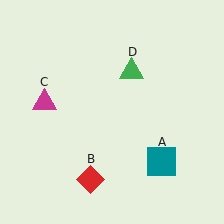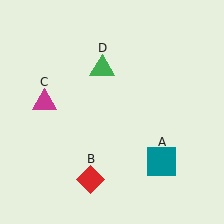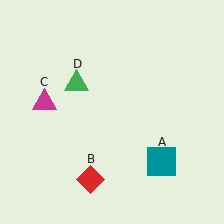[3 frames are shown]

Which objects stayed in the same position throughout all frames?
Teal square (object A) and red diamond (object B) and magenta triangle (object C) remained stationary.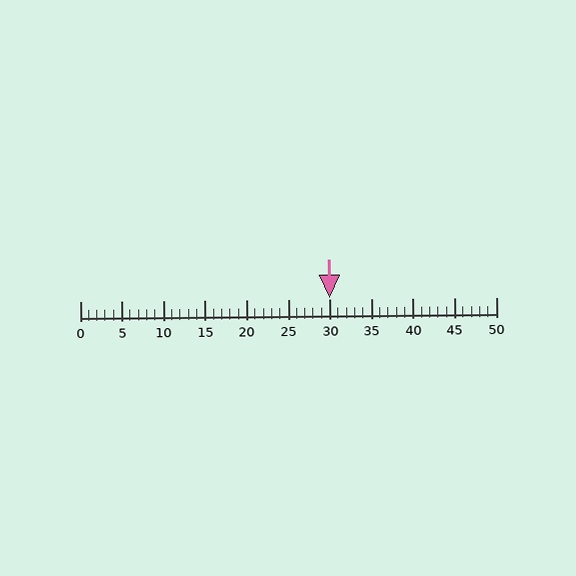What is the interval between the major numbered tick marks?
The major tick marks are spaced 5 units apart.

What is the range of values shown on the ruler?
The ruler shows values from 0 to 50.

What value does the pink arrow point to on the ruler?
The pink arrow points to approximately 30.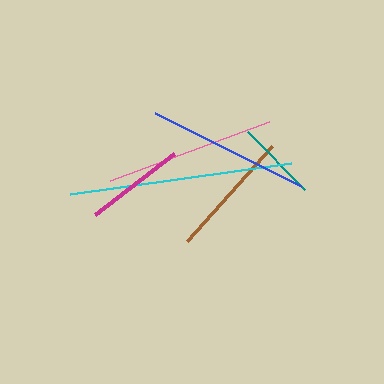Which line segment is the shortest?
The teal line is the shortest at approximately 81 pixels.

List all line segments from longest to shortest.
From longest to shortest: cyan, pink, blue, brown, magenta, teal.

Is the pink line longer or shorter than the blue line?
The pink line is longer than the blue line.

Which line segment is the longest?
The cyan line is the longest at approximately 223 pixels.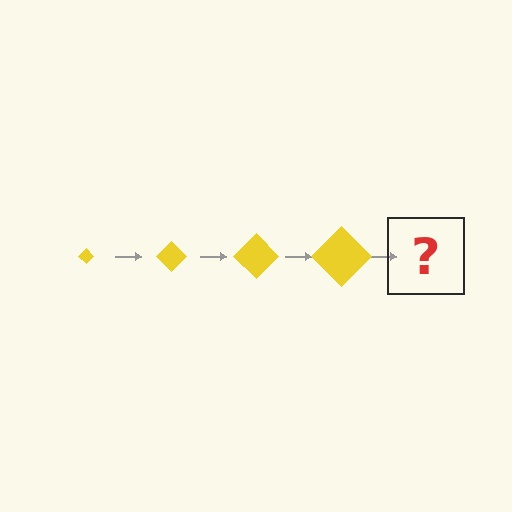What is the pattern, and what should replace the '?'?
The pattern is that the diamond gets progressively larger each step. The '?' should be a yellow diamond, larger than the previous one.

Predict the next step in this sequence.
The next step is a yellow diamond, larger than the previous one.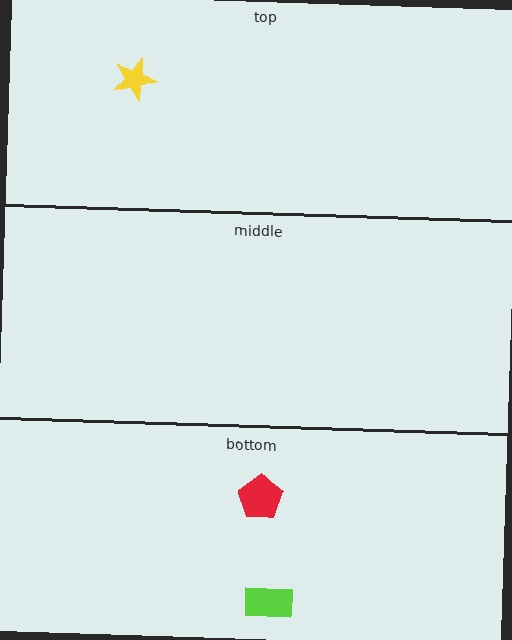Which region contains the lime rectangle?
The bottom region.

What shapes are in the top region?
The yellow star.